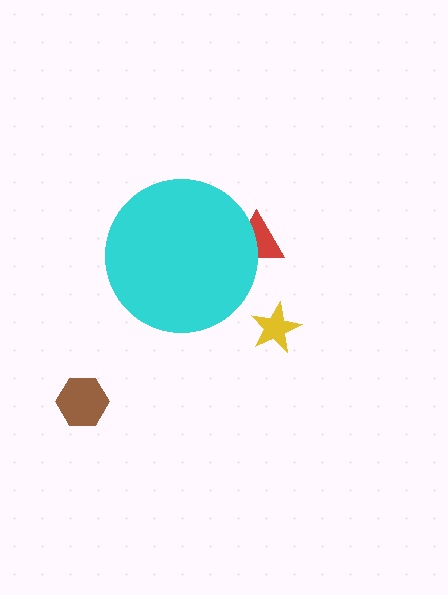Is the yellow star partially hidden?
No, the yellow star is fully visible.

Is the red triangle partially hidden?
Yes, the red triangle is partially hidden behind the cyan circle.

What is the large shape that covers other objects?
A cyan circle.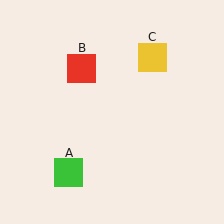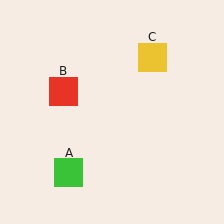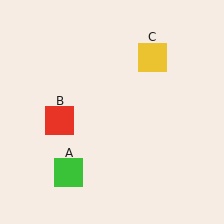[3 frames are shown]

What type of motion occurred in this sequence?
The red square (object B) rotated counterclockwise around the center of the scene.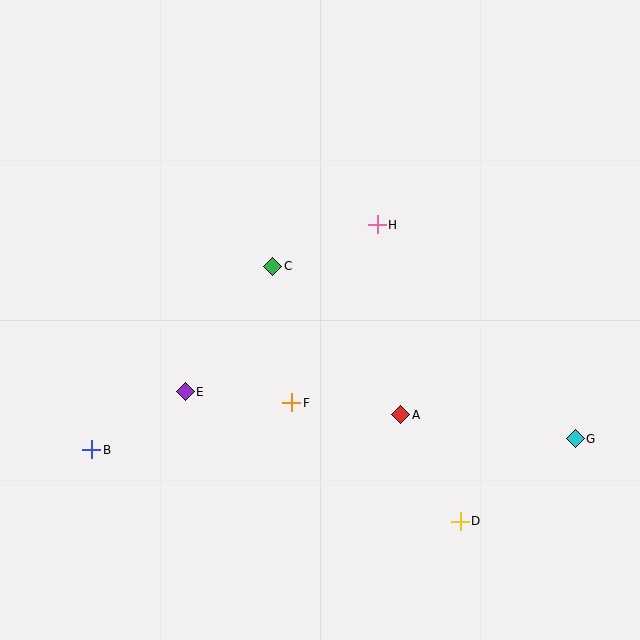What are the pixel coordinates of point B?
Point B is at (92, 450).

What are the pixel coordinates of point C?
Point C is at (273, 266).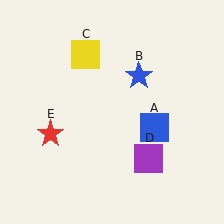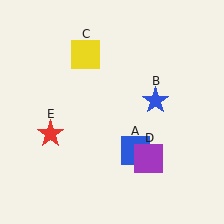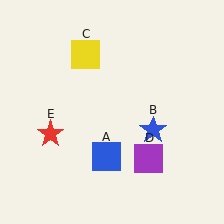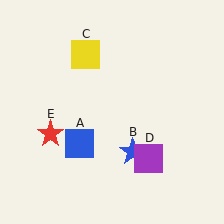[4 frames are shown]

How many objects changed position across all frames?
2 objects changed position: blue square (object A), blue star (object B).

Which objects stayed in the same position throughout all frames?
Yellow square (object C) and purple square (object D) and red star (object E) remained stationary.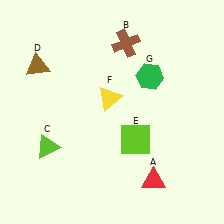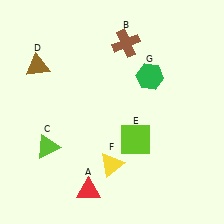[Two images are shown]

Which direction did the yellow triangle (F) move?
The yellow triangle (F) moved down.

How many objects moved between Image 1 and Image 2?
2 objects moved between the two images.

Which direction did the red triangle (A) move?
The red triangle (A) moved left.